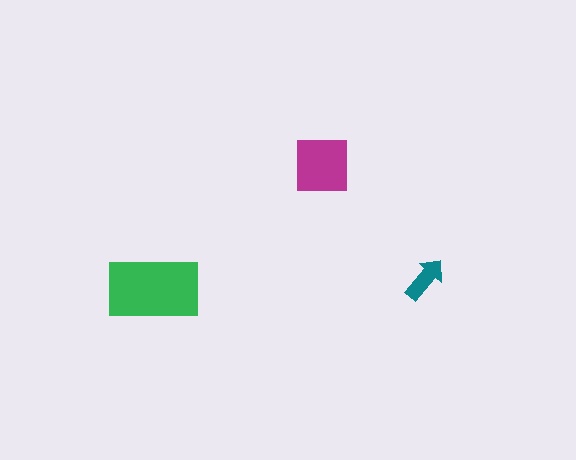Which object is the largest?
The green rectangle.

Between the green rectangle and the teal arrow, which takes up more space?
The green rectangle.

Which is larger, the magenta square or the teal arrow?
The magenta square.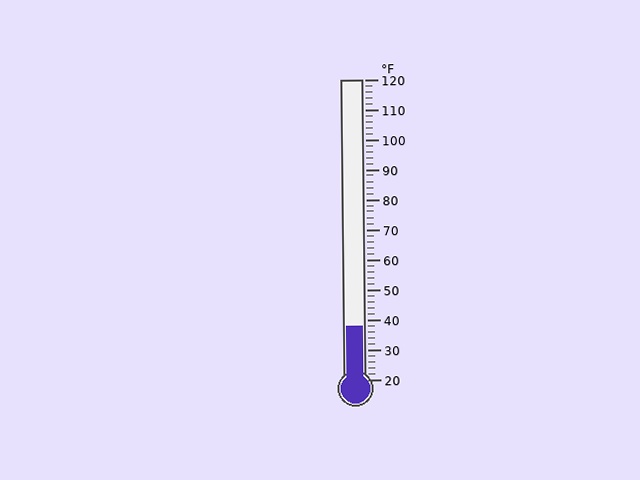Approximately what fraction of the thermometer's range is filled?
The thermometer is filled to approximately 20% of its range.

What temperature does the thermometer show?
The thermometer shows approximately 38°F.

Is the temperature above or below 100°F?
The temperature is below 100°F.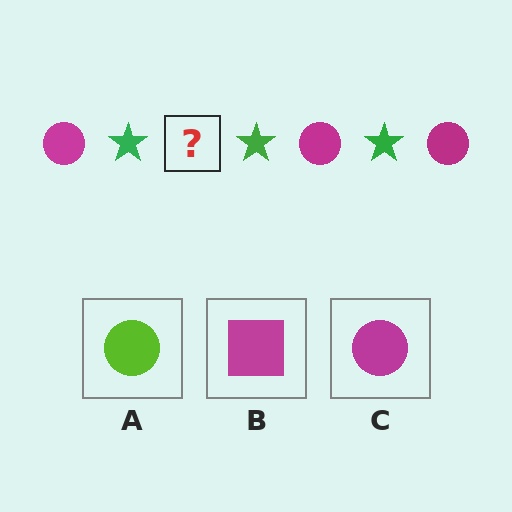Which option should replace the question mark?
Option C.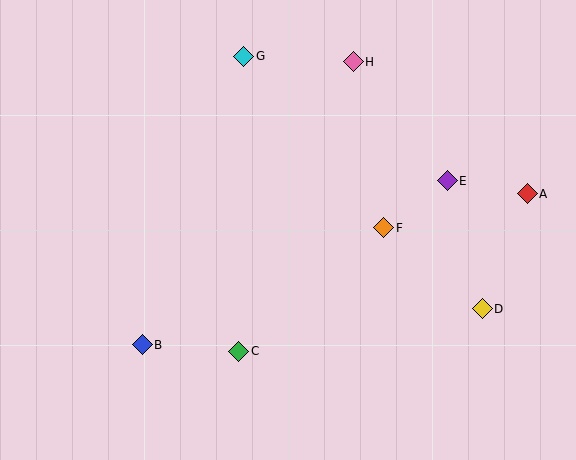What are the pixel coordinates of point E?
Point E is at (447, 181).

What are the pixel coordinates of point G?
Point G is at (243, 56).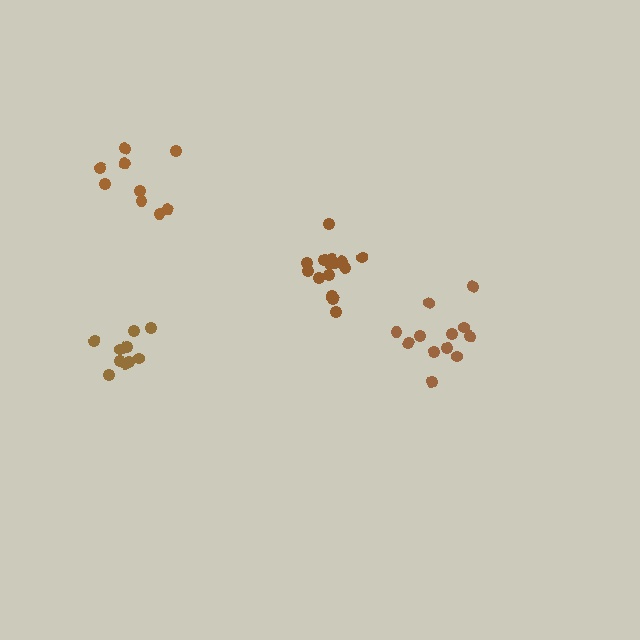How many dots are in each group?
Group 1: 9 dots, Group 2: 10 dots, Group 3: 15 dots, Group 4: 12 dots (46 total).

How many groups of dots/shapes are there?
There are 4 groups.